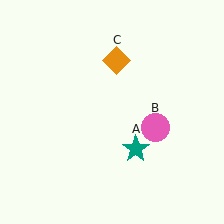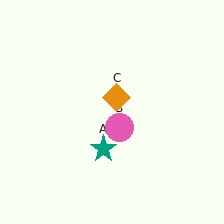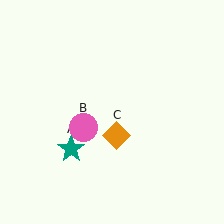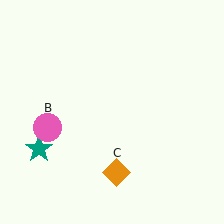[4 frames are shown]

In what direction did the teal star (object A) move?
The teal star (object A) moved left.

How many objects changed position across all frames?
3 objects changed position: teal star (object A), pink circle (object B), orange diamond (object C).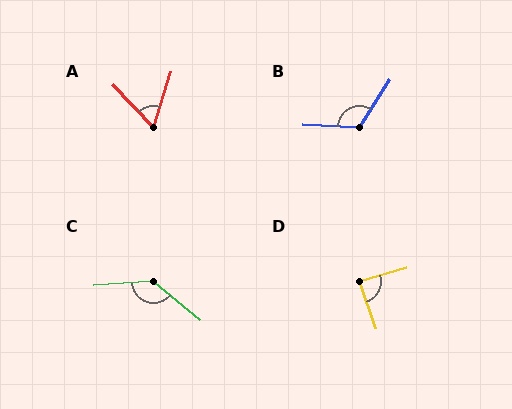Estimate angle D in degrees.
Approximately 87 degrees.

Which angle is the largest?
C, at approximately 137 degrees.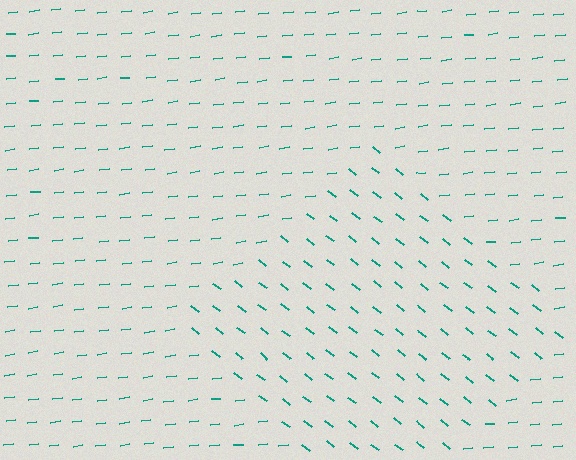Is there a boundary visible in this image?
Yes, there is a texture boundary formed by a change in line orientation.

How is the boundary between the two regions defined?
The boundary is defined purely by a change in line orientation (approximately 45 degrees difference). All lines are the same color and thickness.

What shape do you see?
I see a diamond.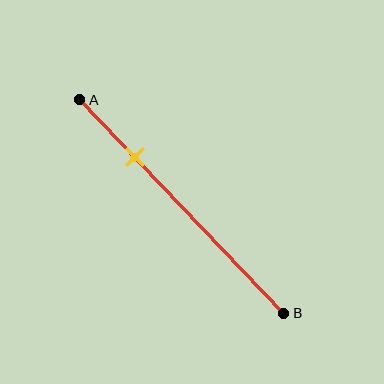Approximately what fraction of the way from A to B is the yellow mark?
The yellow mark is approximately 25% of the way from A to B.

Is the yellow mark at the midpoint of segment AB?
No, the mark is at about 25% from A, not at the 50% midpoint.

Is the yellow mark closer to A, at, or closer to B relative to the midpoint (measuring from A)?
The yellow mark is closer to point A than the midpoint of segment AB.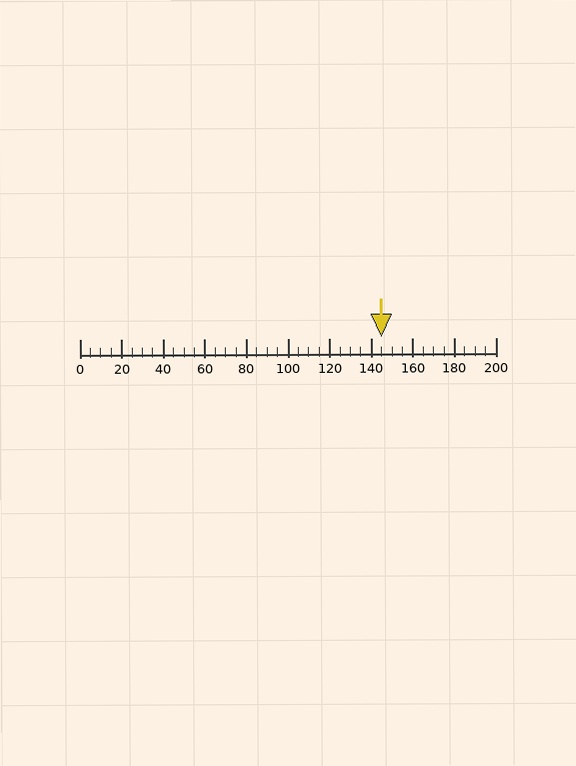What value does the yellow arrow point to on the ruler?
The yellow arrow points to approximately 145.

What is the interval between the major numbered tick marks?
The major tick marks are spaced 20 units apart.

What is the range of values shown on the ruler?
The ruler shows values from 0 to 200.